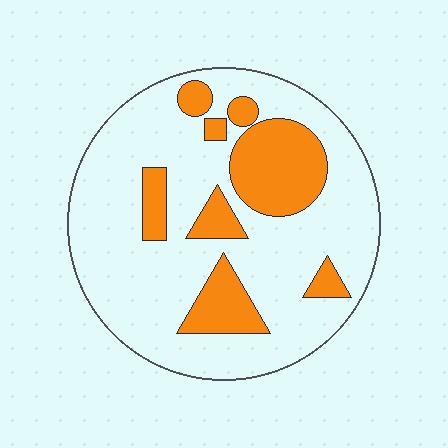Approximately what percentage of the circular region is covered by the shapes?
Approximately 25%.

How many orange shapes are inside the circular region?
8.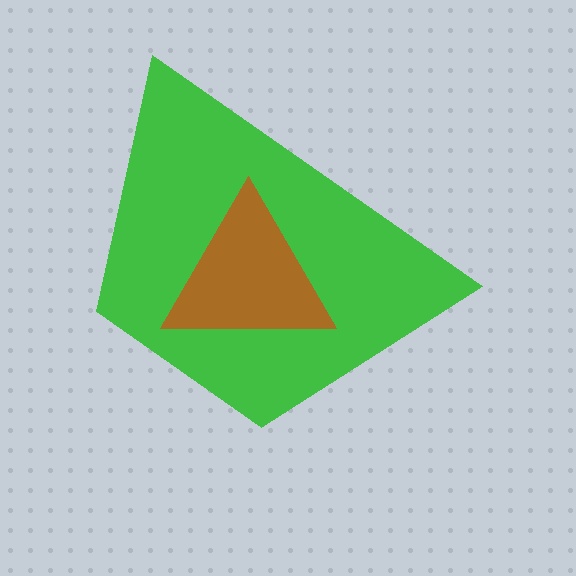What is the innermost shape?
The brown triangle.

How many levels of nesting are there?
2.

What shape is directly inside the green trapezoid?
The brown triangle.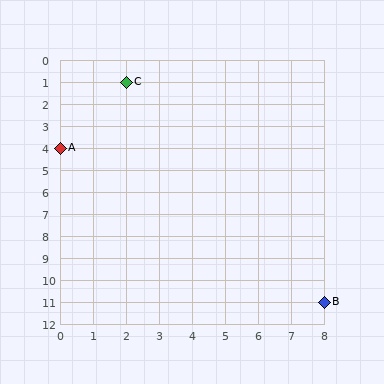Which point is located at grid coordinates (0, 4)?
Point A is at (0, 4).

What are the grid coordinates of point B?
Point B is at grid coordinates (8, 11).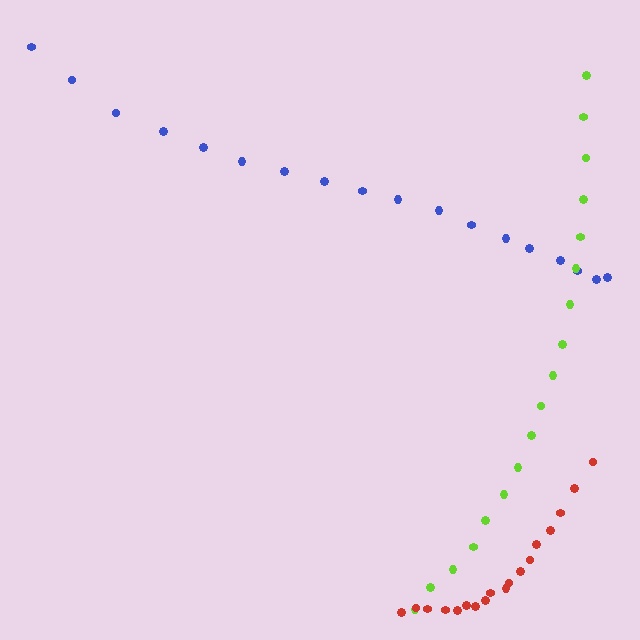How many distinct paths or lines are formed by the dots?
There are 3 distinct paths.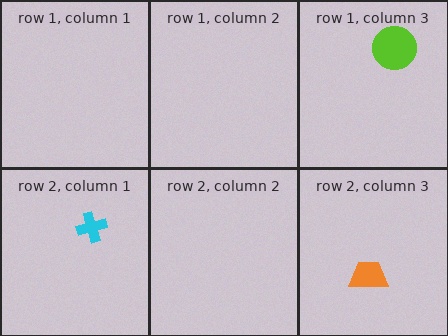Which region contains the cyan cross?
The row 2, column 1 region.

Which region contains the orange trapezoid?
The row 2, column 3 region.